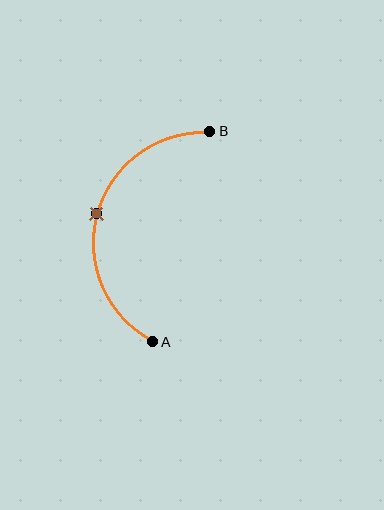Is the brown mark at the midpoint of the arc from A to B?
Yes. The brown mark lies on the arc at equal arc-length from both A and B — it is the arc midpoint.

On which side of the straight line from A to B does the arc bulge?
The arc bulges to the left of the straight line connecting A and B.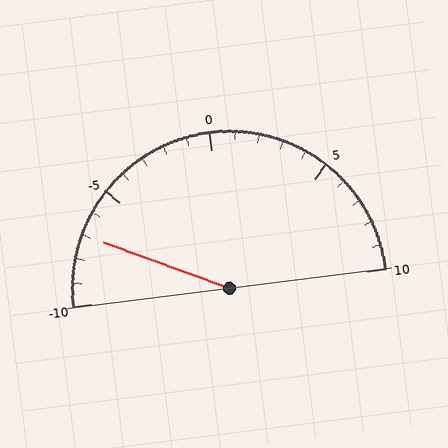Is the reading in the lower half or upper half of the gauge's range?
The reading is in the lower half of the range (-10 to 10).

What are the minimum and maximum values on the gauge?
The gauge ranges from -10 to 10.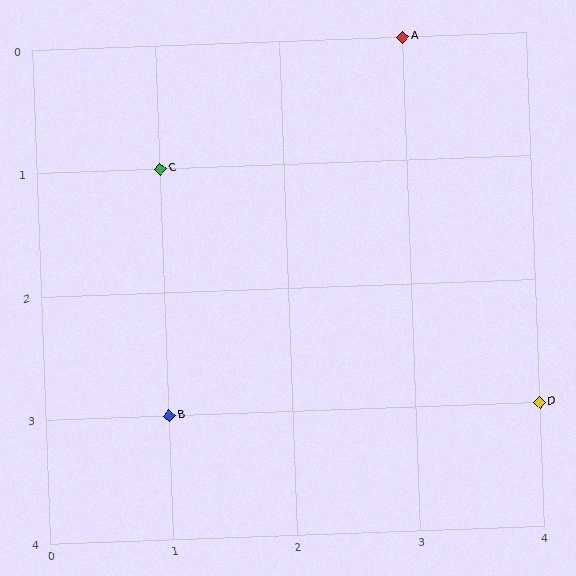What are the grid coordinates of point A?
Point A is at grid coordinates (3, 0).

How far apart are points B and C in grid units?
Points B and C are 2 rows apart.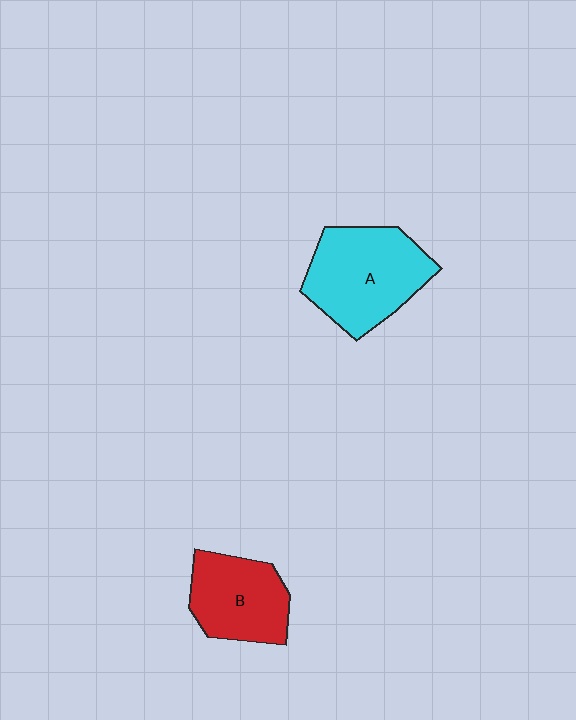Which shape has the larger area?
Shape A (cyan).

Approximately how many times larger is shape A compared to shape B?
Approximately 1.3 times.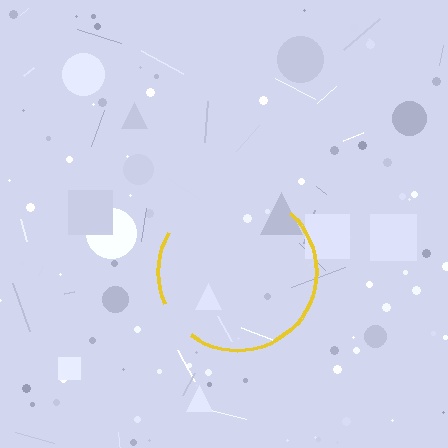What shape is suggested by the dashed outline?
The dashed outline suggests a circle.